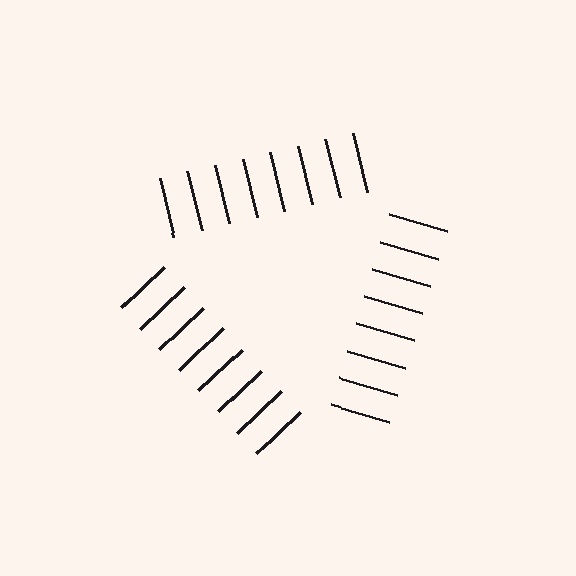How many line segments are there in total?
24 — 8 along each of the 3 edges.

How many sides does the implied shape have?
3 sides — the line-ends trace a triangle.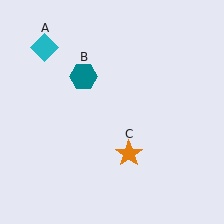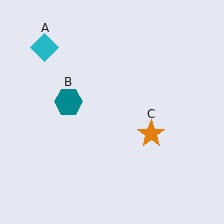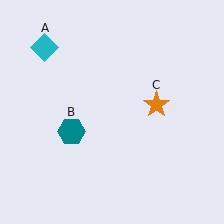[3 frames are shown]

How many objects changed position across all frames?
2 objects changed position: teal hexagon (object B), orange star (object C).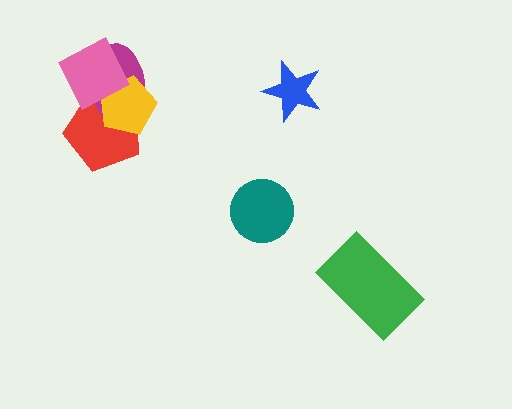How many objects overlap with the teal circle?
0 objects overlap with the teal circle.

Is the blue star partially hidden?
No, no other shape covers it.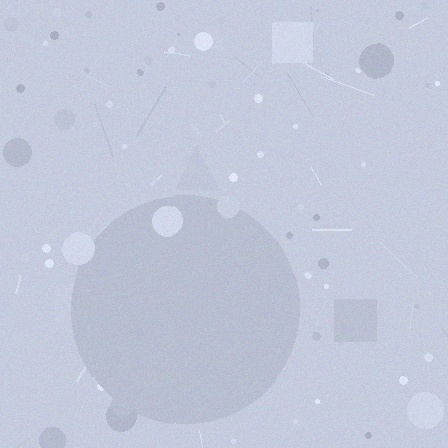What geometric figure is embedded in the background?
A circle is embedded in the background.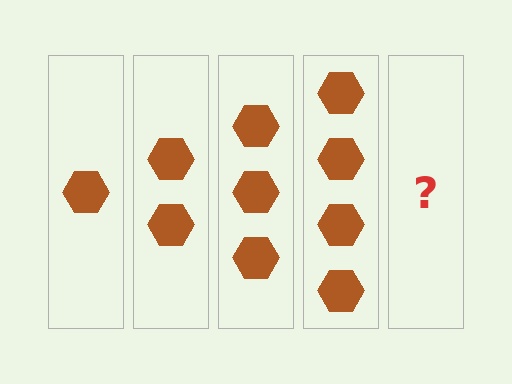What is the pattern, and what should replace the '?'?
The pattern is that each step adds one more hexagon. The '?' should be 5 hexagons.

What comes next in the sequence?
The next element should be 5 hexagons.